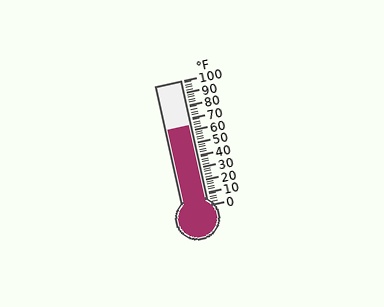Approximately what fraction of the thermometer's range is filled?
The thermometer is filled to approximately 65% of its range.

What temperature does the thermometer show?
The thermometer shows approximately 64°F.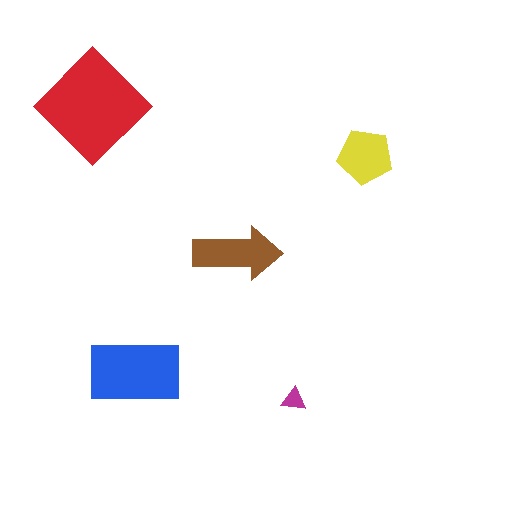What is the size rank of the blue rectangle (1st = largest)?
2nd.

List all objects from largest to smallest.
The red diamond, the blue rectangle, the brown arrow, the yellow pentagon, the magenta triangle.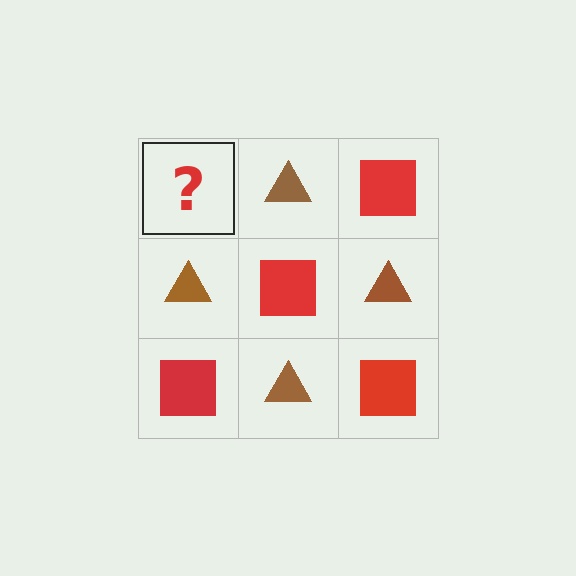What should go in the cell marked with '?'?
The missing cell should contain a red square.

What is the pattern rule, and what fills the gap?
The rule is that it alternates red square and brown triangle in a checkerboard pattern. The gap should be filled with a red square.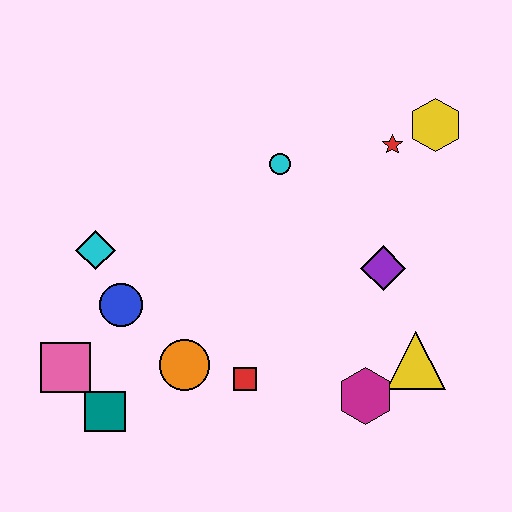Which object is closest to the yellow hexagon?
The red star is closest to the yellow hexagon.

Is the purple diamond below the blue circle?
No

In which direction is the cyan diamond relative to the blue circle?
The cyan diamond is above the blue circle.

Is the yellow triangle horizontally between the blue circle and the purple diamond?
No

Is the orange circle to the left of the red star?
Yes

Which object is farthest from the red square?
The yellow hexagon is farthest from the red square.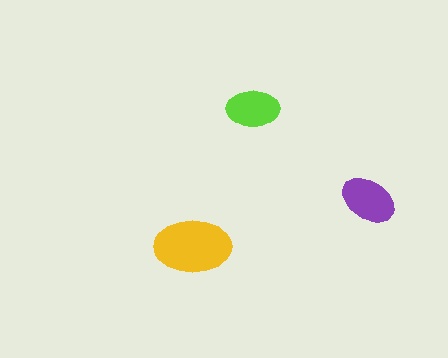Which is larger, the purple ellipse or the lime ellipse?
The purple one.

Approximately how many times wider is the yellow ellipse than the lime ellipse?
About 1.5 times wider.